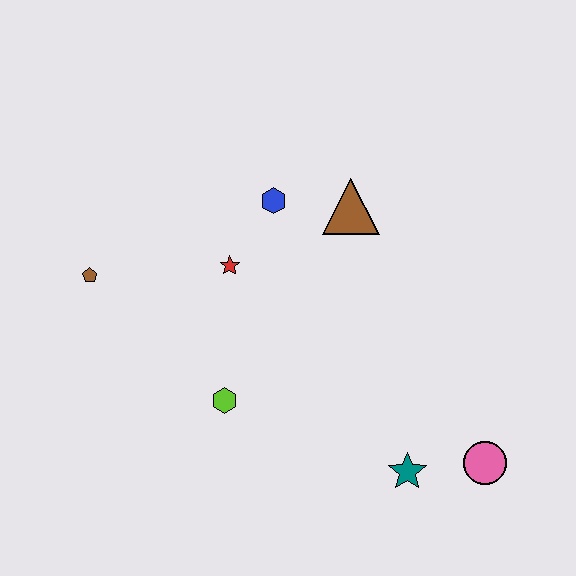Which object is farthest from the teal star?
The brown pentagon is farthest from the teal star.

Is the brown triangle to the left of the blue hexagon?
No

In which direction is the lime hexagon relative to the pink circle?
The lime hexagon is to the left of the pink circle.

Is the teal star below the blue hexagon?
Yes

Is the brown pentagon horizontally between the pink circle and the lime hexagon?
No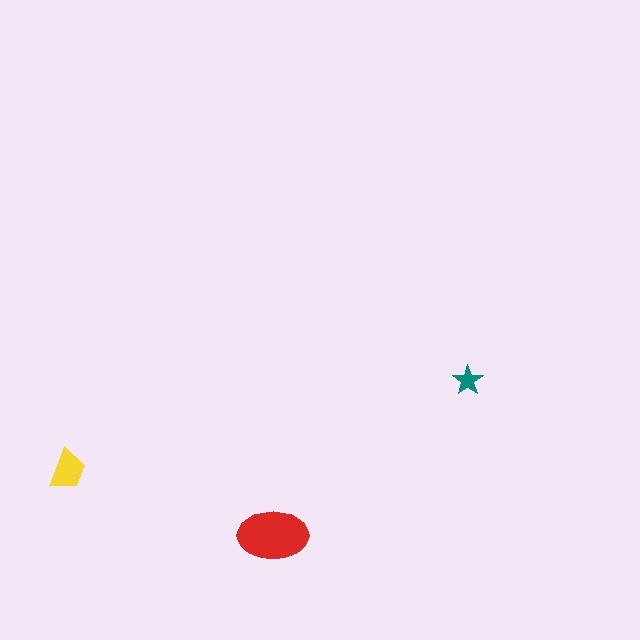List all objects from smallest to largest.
The teal star, the yellow trapezoid, the red ellipse.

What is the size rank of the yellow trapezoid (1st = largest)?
2nd.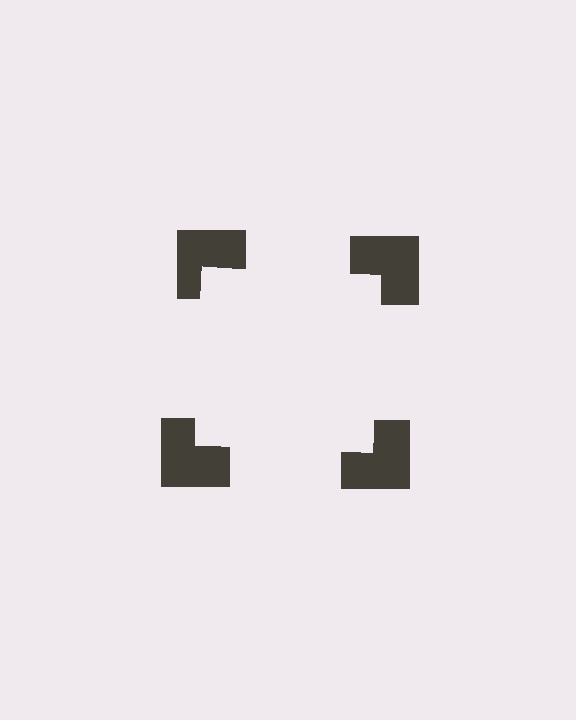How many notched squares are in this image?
There are 4 — one at each vertex of the illusory square.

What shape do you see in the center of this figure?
An illusory square — its edges are inferred from the aligned wedge cuts in the notched squares, not physically drawn.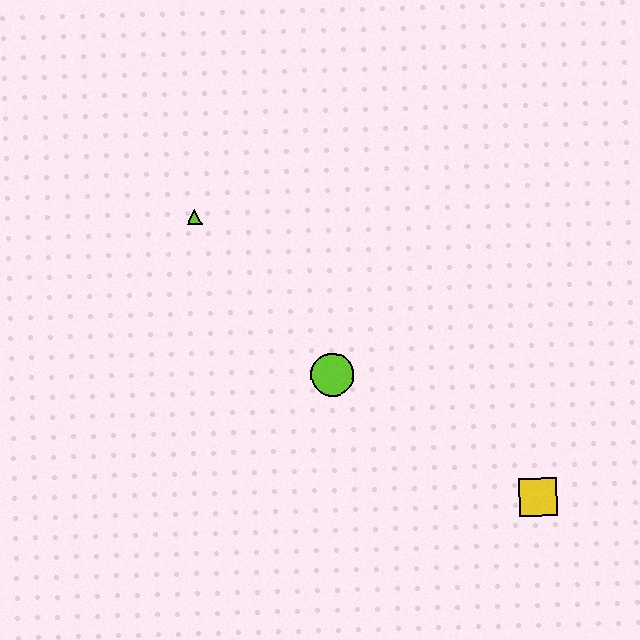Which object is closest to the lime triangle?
The lime circle is closest to the lime triangle.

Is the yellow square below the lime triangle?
Yes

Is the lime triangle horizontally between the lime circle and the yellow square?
No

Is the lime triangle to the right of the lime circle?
No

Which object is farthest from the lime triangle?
The yellow square is farthest from the lime triangle.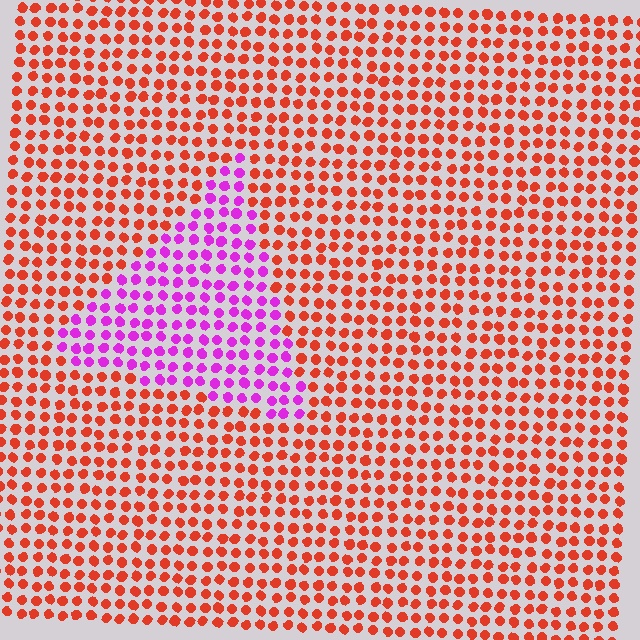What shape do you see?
I see a triangle.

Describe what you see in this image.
The image is filled with small red elements in a uniform arrangement. A triangle-shaped region is visible where the elements are tinted to a slightly different hue, forming a subtle color boundary.